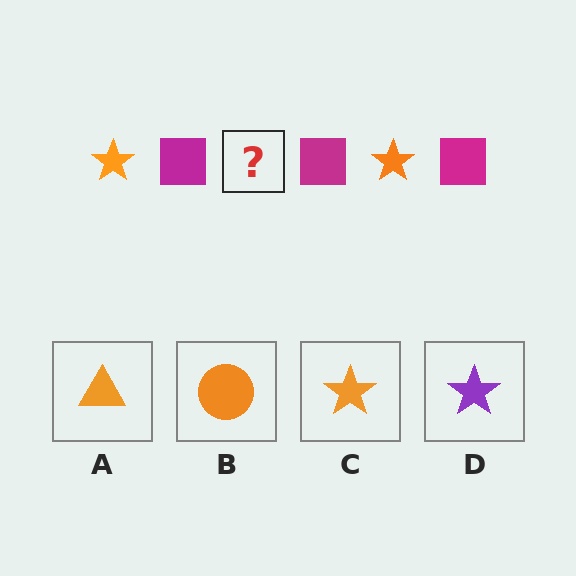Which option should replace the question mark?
Option C.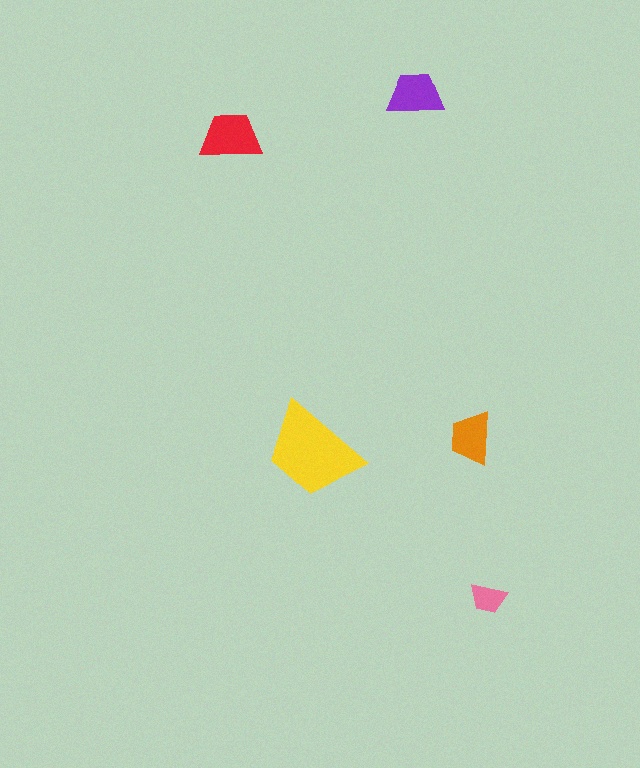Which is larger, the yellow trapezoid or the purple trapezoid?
The yellow one.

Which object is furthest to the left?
The red trapezoid is leftmost.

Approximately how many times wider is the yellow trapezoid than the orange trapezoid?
About 2 times wider.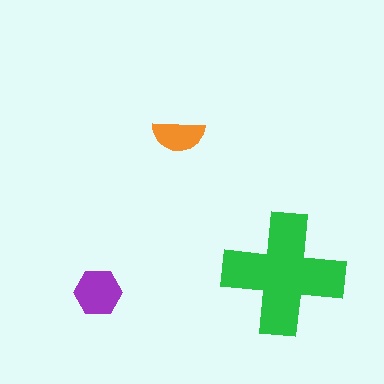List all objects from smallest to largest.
The orange semicircle, the purple hexagon, the green cross.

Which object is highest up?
The orange semicircle is topmost.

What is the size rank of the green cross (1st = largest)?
1st.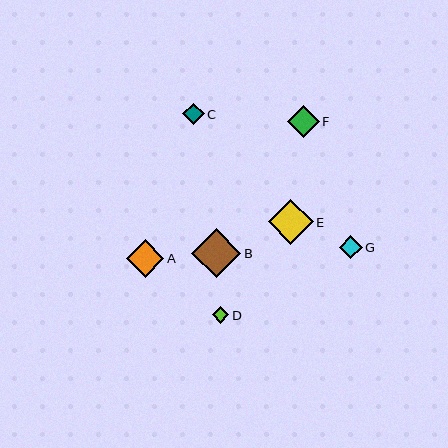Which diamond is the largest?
Diamond B is the largest with a size of approximately 49 pixels.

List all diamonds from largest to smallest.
From largest to smallest: B, E, A, F, G, C, D.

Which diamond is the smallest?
Diamond D is the smallest with a size of approximately 17 pixels.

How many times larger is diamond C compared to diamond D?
Diamond C is approximately 1.3 times the size of diamond D.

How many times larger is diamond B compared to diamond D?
Diamond B is approximately 2.9 times the size of diamond D.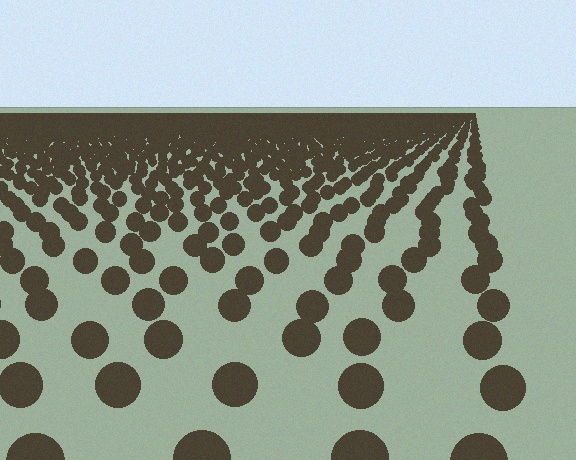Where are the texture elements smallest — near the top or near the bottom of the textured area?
Near the top.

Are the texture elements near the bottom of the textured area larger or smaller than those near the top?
Larger. Near the bottom, elements are closer to the viewer and appear at a bigger on-screen size.